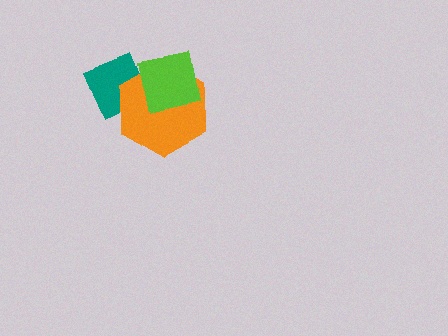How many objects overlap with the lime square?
2 objects overlap with the lime square.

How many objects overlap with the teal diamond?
2 objects overlap with the teal diamond.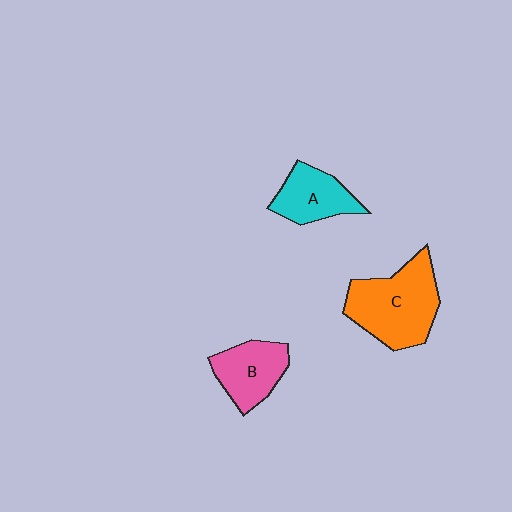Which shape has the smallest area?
Shape A (cyan).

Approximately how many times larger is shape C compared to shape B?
Approximately 1.6 times.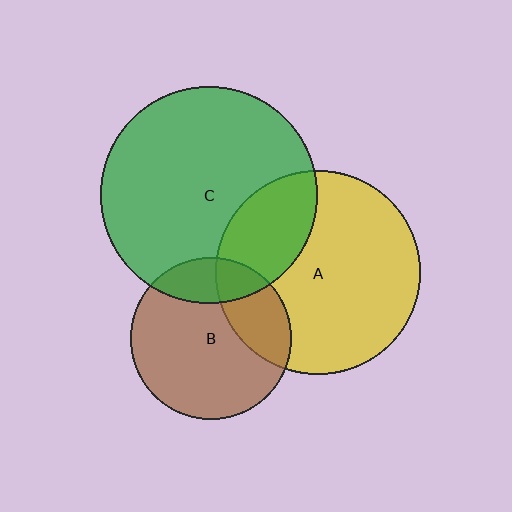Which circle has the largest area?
Circle C (green).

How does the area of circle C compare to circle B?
Approximately 1.8 times.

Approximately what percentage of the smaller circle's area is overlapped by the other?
Approximately 25%.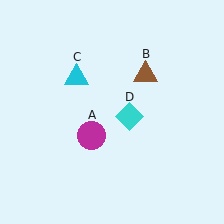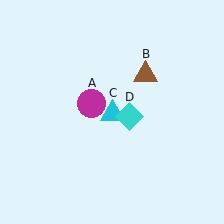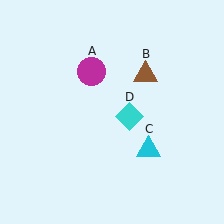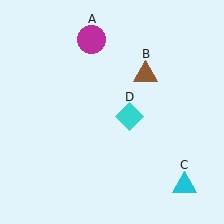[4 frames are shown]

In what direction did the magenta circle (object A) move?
The magenta circle (object A) moved up.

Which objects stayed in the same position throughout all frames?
Brown triangle (object B) and cyan diamond (object D) remained stationary.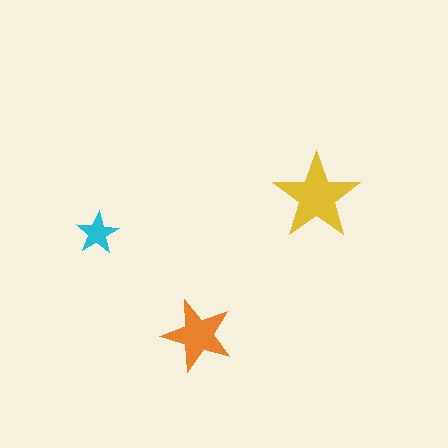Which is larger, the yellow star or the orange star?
The yellow one.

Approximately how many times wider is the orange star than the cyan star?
About 1.5 times wider.